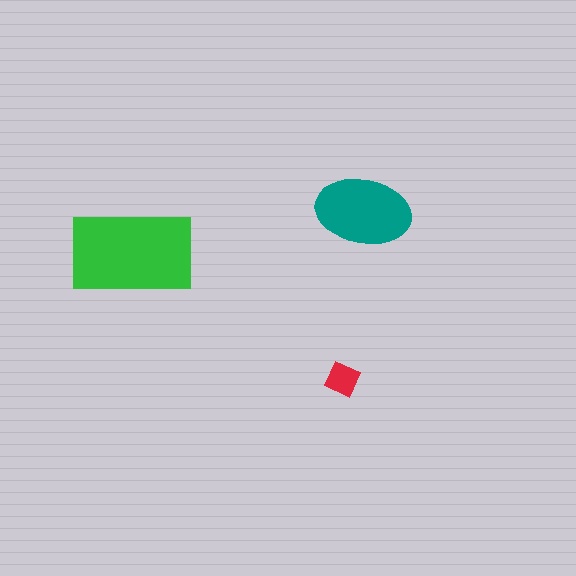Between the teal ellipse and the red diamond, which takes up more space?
The teal ellipse.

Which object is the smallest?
The red diamond.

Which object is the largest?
The green rectangle.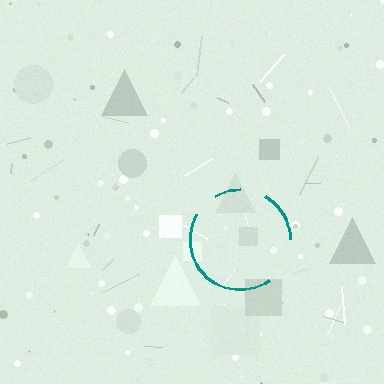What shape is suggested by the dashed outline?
The dashed outline suggests a circle.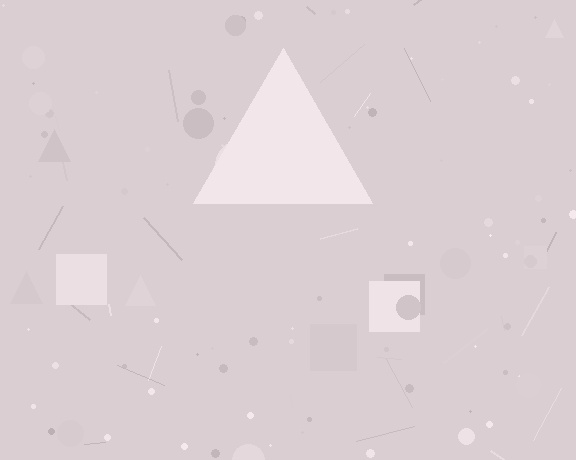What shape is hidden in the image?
A triangle is hidden in the image.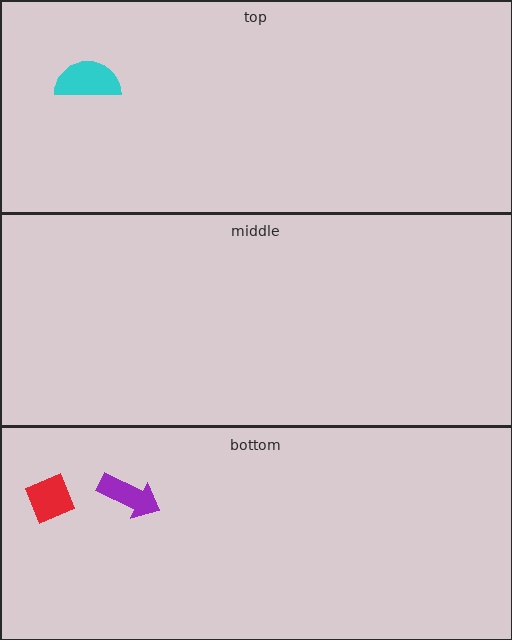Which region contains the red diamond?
The bottom region.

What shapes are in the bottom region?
The purple arrow, the red diamond.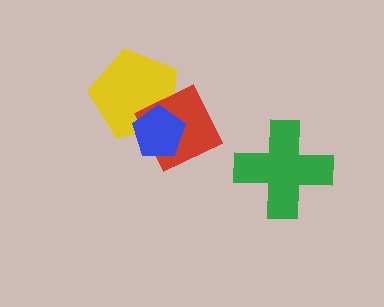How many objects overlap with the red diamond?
2 objects overlap with the red diamond.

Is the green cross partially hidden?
No, no other shape covers it.